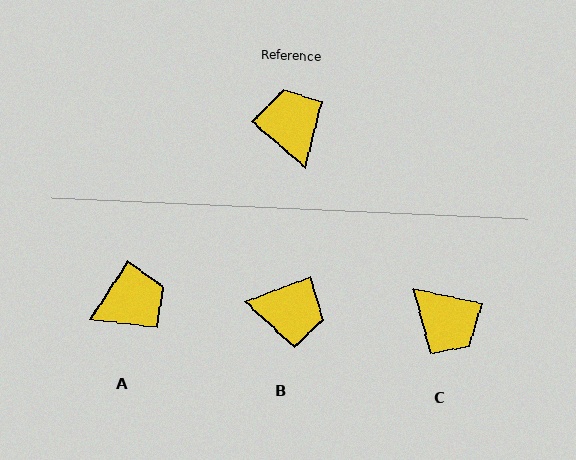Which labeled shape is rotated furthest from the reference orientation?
C, about 151 degrees away.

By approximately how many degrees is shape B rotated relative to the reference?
Approximately 118 degrees clockwise.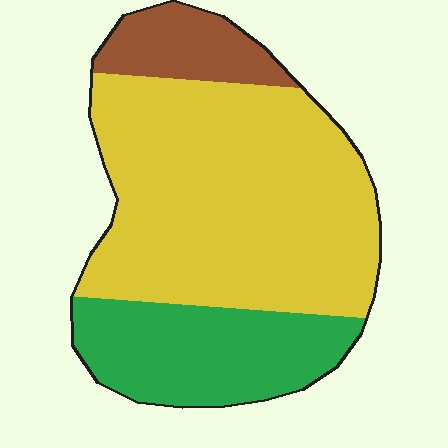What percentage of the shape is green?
Green takes up between a sixth and a third of the shape.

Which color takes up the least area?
Brown, at roughly 10%.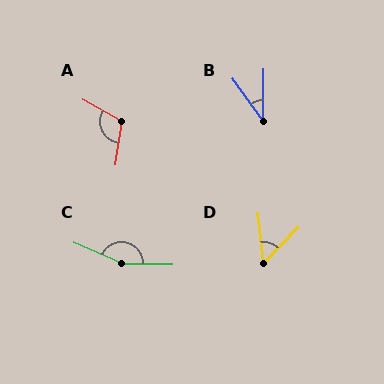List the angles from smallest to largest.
B (35°), D (50°), A (110°), C (157°).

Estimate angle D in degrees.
Approximately 50 degrees.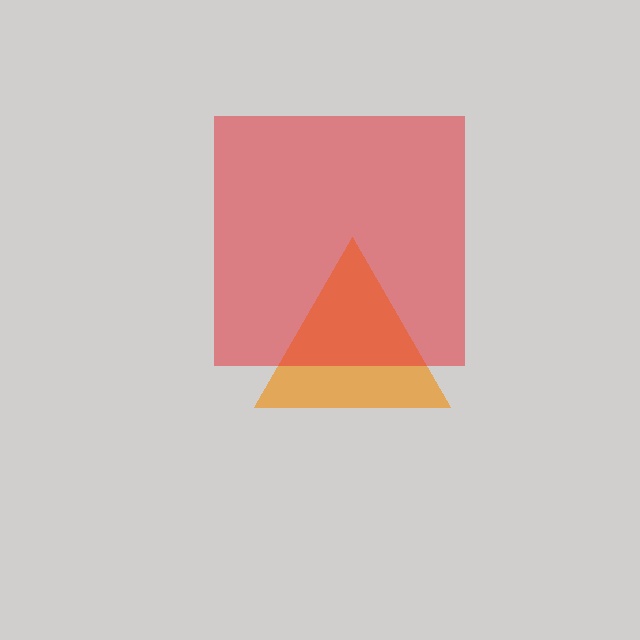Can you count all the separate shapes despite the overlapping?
Yes, there are 2 separate shapes.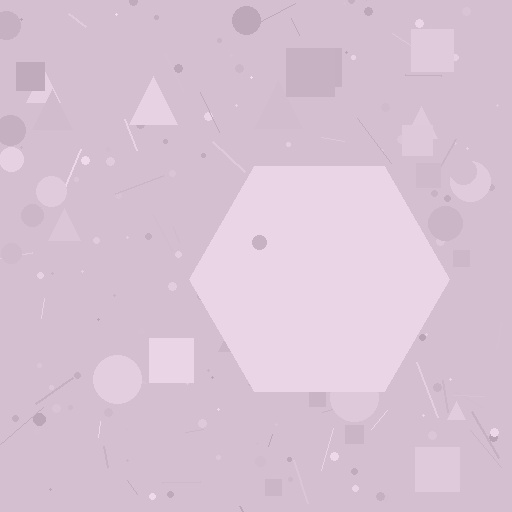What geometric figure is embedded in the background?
A hexagon is embedded in the background.